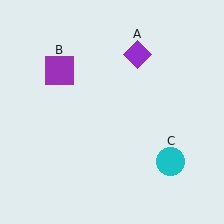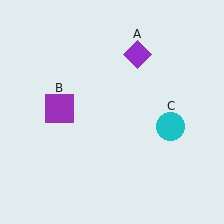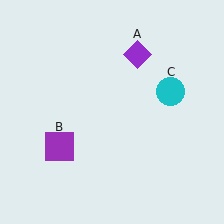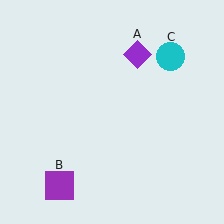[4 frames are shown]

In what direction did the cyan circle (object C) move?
The cyan circle (object C) moved up.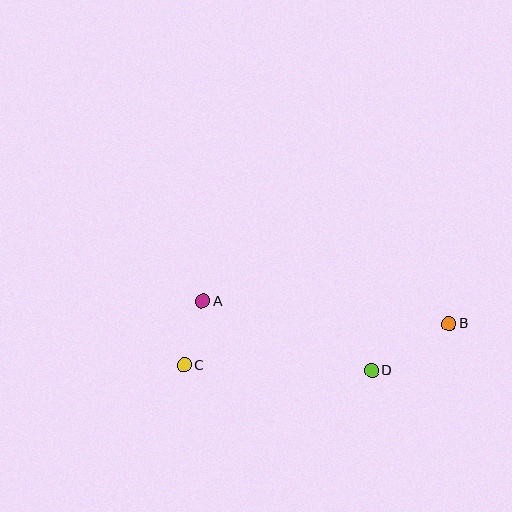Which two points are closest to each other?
Points A and C are closest to each other.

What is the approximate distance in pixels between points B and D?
The distance between B and D is approximately 91 pixels.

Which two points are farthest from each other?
Points B and C are farthest from each other.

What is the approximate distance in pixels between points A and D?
The distance between A and D is approximately 182 pixels.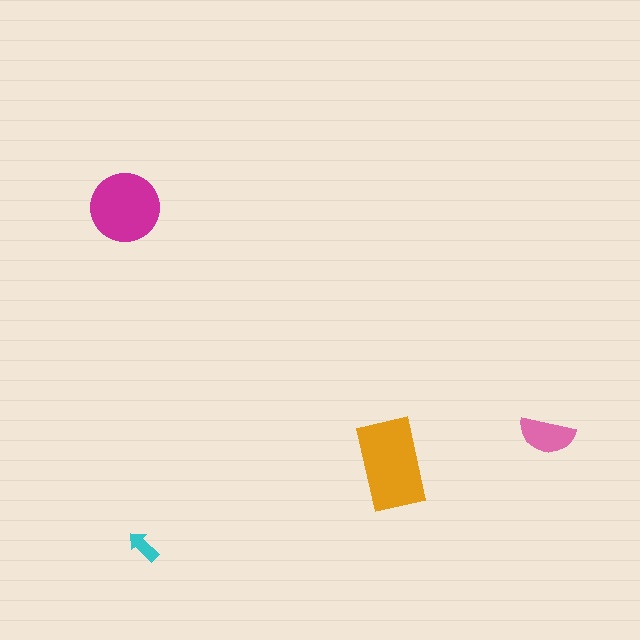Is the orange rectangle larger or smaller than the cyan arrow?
Larger.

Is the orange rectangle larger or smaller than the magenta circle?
Larger.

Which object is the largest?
The orange rectangle.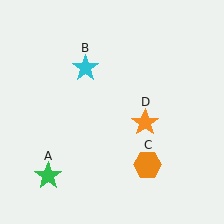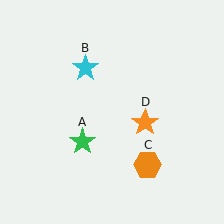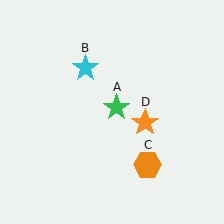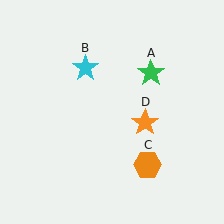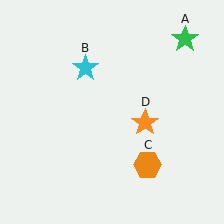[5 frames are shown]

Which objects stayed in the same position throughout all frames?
Cyan star (object B) and orange hexagon (object C) and orange star (object D) remained stationary.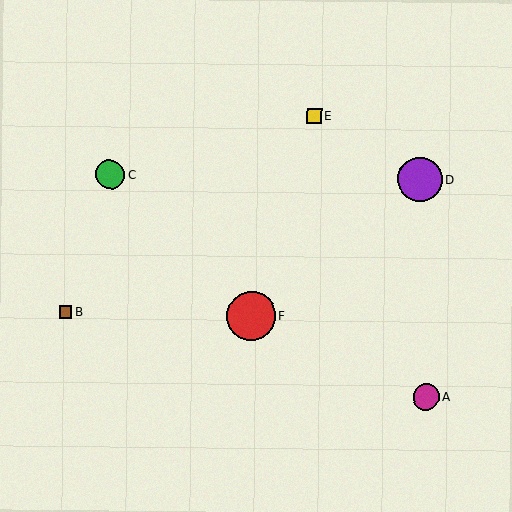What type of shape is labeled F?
Shape F is a red circle.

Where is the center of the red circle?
The center of the red circle is at (251, 316).